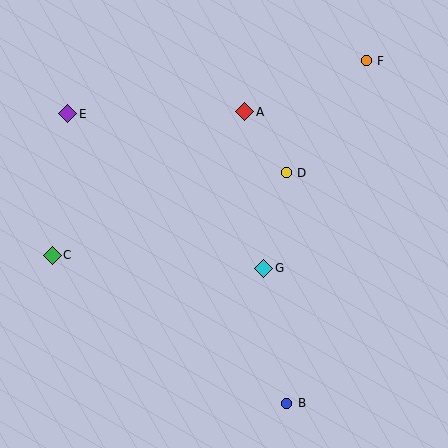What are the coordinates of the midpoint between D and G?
The midpoint between D and G is at (275, 221).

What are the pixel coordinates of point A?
Point A is at (245, 112).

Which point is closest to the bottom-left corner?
Point C is closest to the bottom-left corner.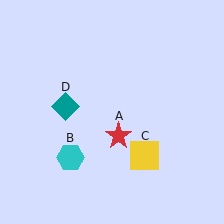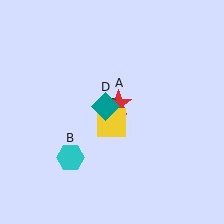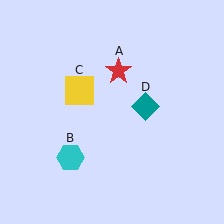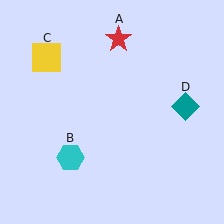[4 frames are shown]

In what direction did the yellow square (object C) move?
The yellow square (object C) moved up and to the left.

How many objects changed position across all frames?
3 objects changed position: red star (object A), yellow square (object C), teal diamond (object D).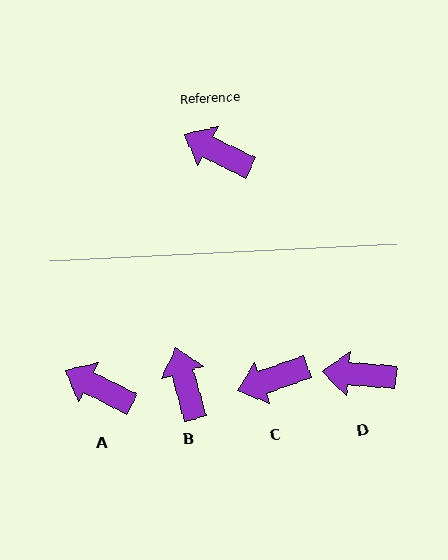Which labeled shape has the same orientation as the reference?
A.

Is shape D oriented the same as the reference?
No, it is off by about 23 degrees.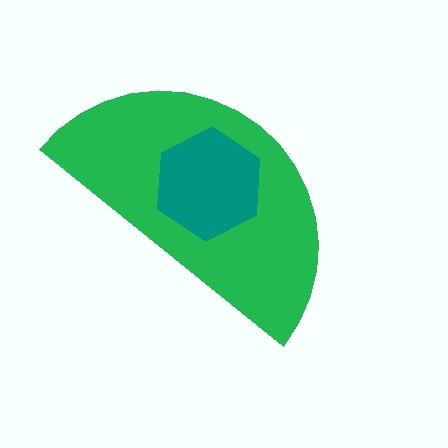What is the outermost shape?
The green semicircle.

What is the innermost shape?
The teal hexagon.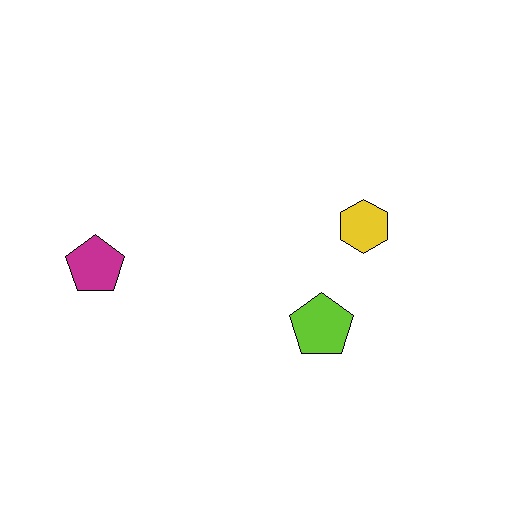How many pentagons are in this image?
There are 2 pentagons.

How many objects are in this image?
There are 3 objects.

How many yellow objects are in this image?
There is 1 yellow object.